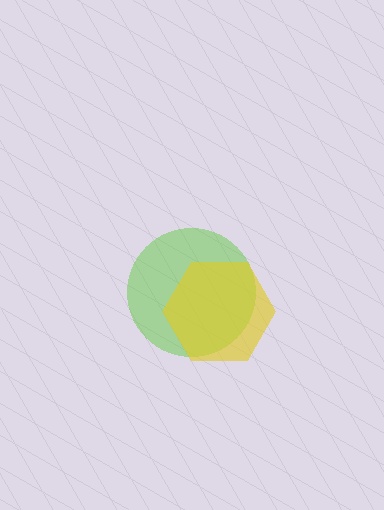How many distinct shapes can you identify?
There are 2 distinct shapes: a lime circle, a yellow hexagon.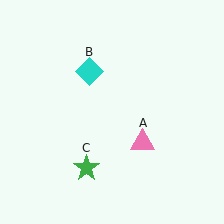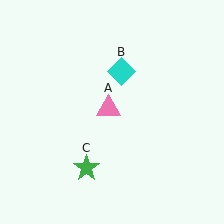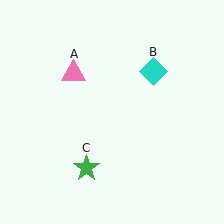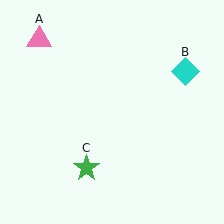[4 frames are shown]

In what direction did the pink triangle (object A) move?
The pink triangle (object A) moved up and to the left.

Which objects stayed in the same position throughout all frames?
Green star (object C) remained stationary.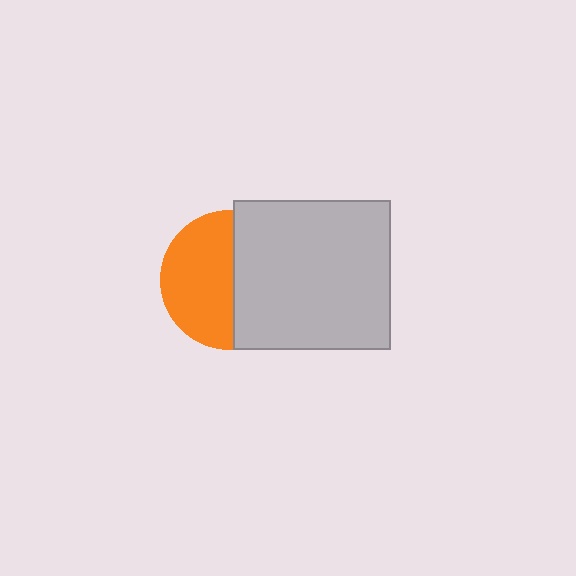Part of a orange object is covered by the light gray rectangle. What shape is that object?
It is a circle.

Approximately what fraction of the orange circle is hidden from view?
Roughly 47% of the orange circle is hidden behind the light gray rectangle.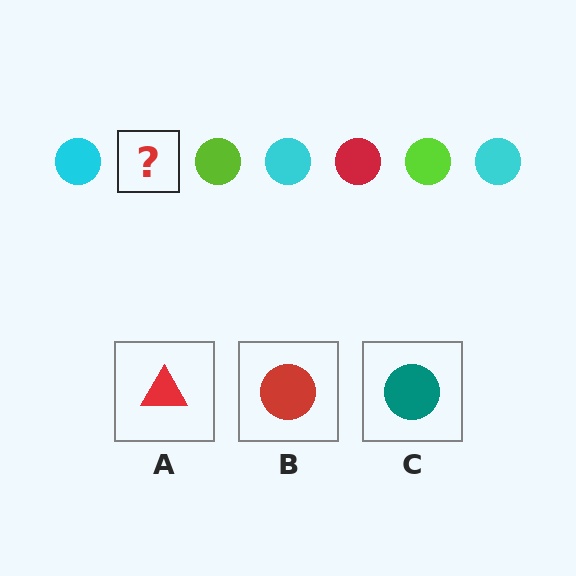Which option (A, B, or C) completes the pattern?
B.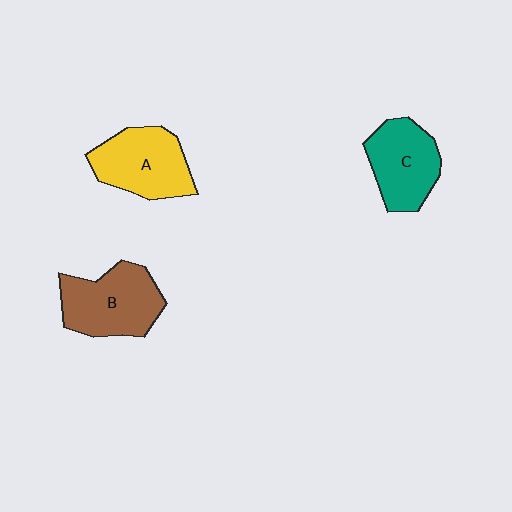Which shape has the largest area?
Shape B (brown).